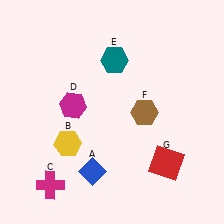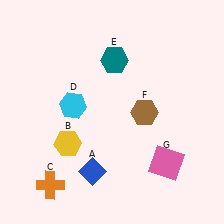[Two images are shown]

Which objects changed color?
C changed from magenta to orange. D changed from magenta to cyan. G changed from red to pink.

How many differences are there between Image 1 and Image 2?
There are 3 differences between the two images.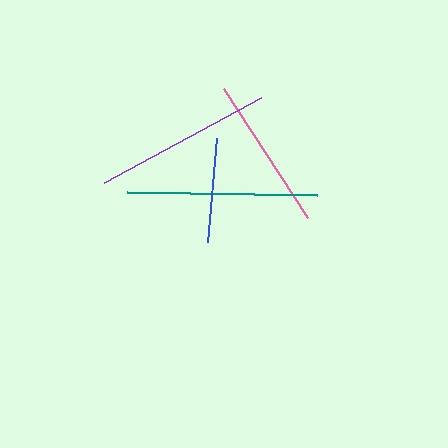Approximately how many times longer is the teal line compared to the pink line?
The teal line is approximately 1.2 times the length of the pink line.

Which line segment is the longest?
The teal line is the longest at approximately 190 pixels.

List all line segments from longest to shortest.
From longest to shortest: teal, purple, pink, blue.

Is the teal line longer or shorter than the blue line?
The teal line is longer than the blue line.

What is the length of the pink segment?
The pink segment is approximately 154 pixels long.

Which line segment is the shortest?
The blue line is the shortest at approximately 104 pixels.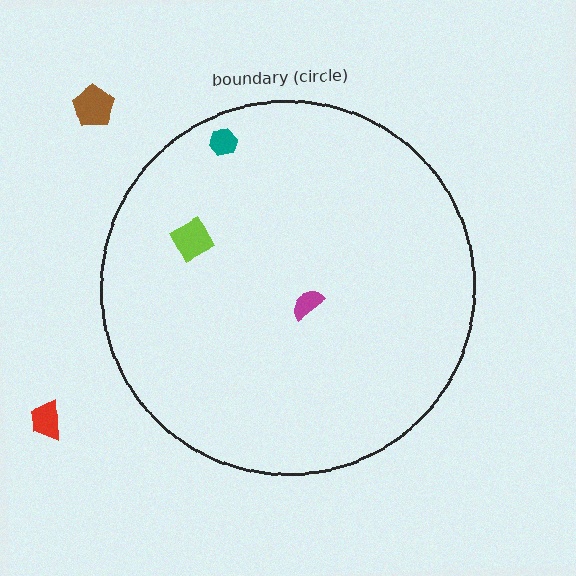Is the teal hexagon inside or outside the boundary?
Inside.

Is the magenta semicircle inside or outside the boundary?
Inside.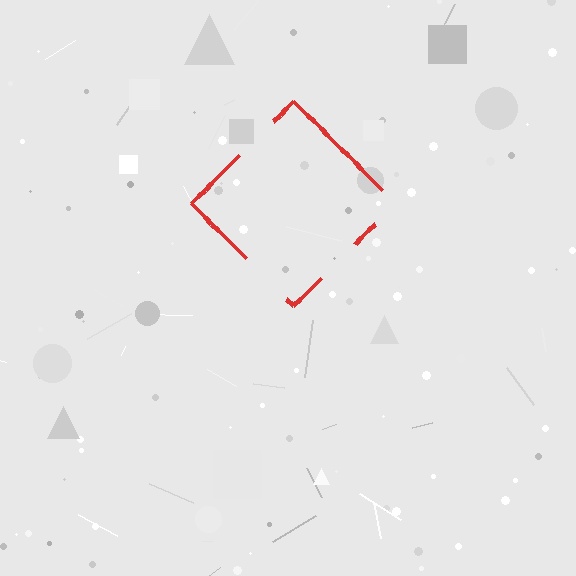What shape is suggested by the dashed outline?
The dashed outline suggests a diamond.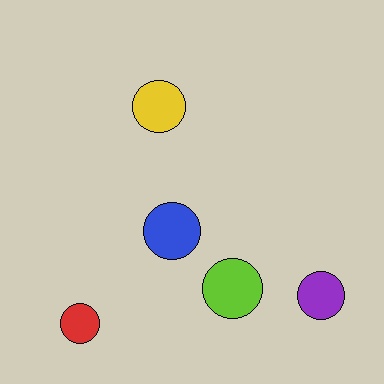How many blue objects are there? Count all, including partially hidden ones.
There is 1 blue object.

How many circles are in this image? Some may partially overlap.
There are 5 circles.